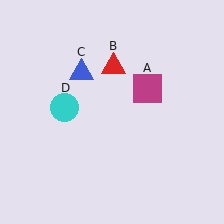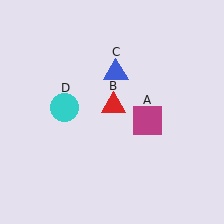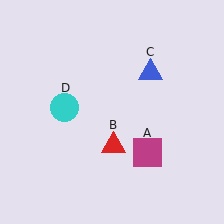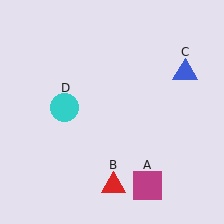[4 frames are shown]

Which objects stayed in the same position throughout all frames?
Cyan circle (object D) remained stationary.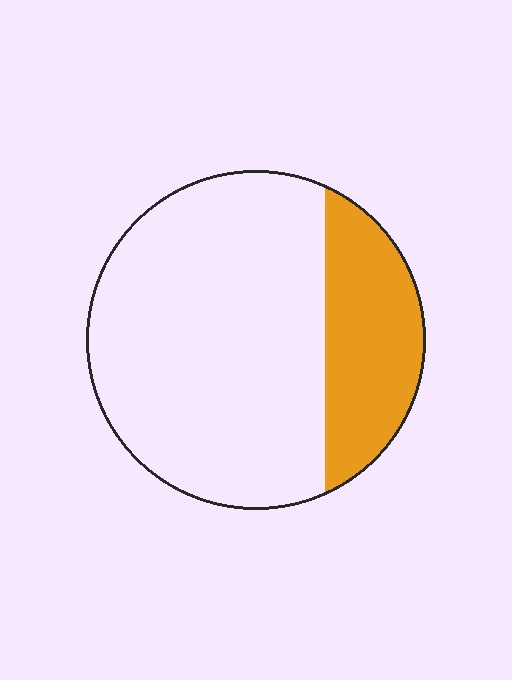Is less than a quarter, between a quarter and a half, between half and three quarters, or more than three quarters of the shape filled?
Less than a quarter.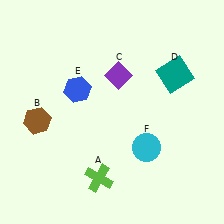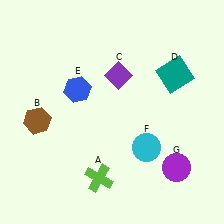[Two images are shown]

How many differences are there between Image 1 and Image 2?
There is 1 difference between the two images.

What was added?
A purple circle (G) was added in Image 2.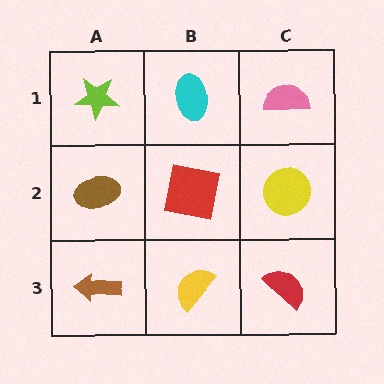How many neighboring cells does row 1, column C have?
2.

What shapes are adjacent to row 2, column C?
A pink semicircle (row 1, column C), a red semicircle (row 3, column C), a red square (row 2, column B).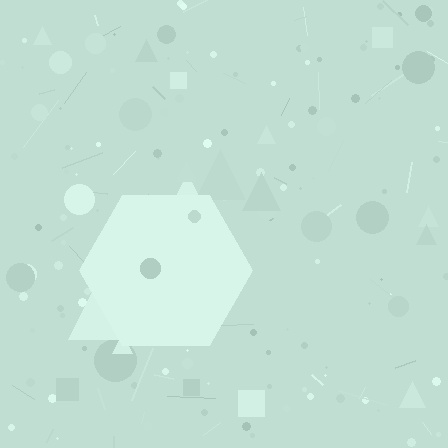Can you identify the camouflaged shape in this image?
The camouflaged shape is a hexagon.